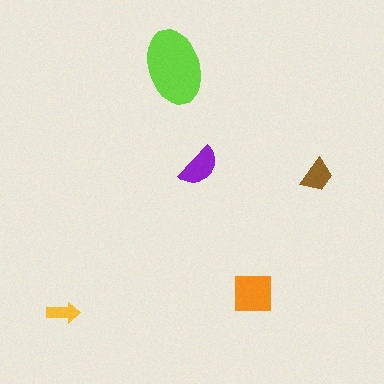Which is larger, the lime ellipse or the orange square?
The lime ellipse.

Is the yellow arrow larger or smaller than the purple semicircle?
Smaller.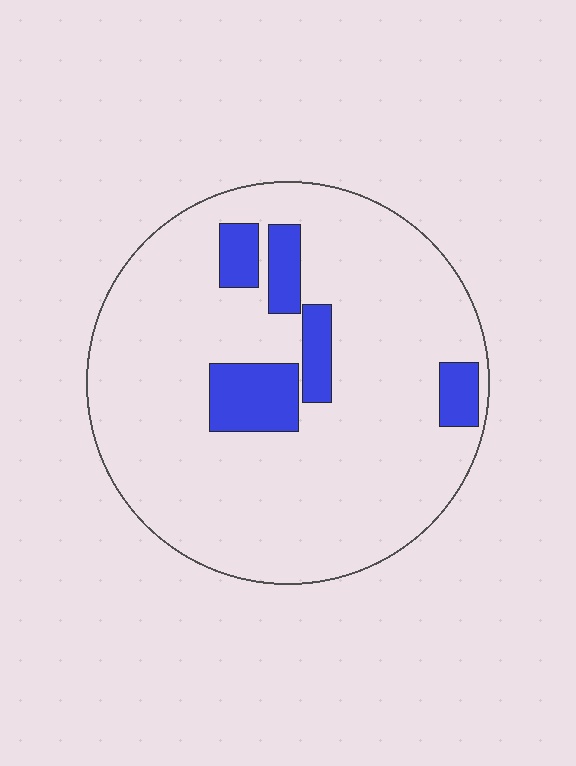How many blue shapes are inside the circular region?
5.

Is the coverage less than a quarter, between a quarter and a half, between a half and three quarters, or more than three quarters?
Less than a quarter.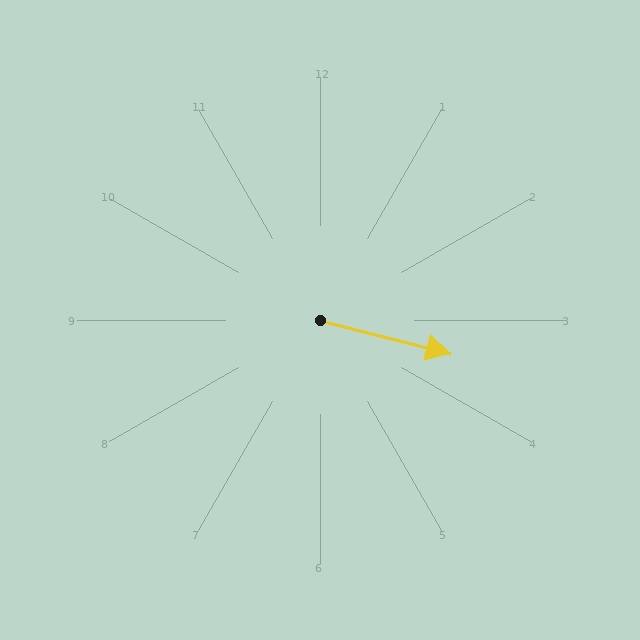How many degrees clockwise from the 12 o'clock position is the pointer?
Approximately 104 degrees.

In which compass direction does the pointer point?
East.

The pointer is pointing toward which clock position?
Roughly 3 o'clock.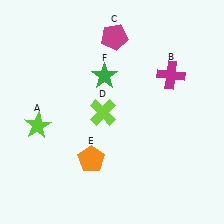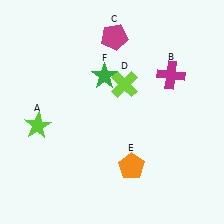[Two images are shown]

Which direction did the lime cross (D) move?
The lime cross (D) moved up.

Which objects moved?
The objects that moved are: the lime cross (D), the orange pentagon (E).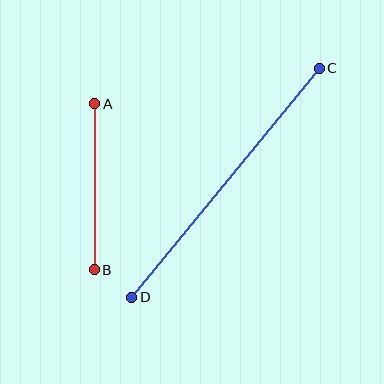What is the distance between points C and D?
The distance is approximately 296 pixels.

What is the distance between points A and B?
The distance is approximately 166 pixels.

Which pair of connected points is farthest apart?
Points C and D are farthest apart.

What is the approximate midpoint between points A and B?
The midpoint is at approximately (95, 187) pixels.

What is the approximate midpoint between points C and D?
The midpoint is at approximately (225, 183) pixels.